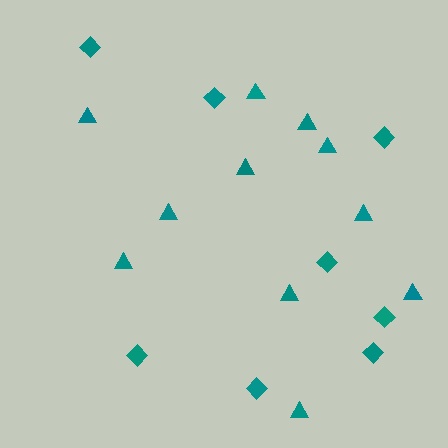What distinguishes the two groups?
There are 2 groups: one group of diamonds (8) and one group of triangles (11).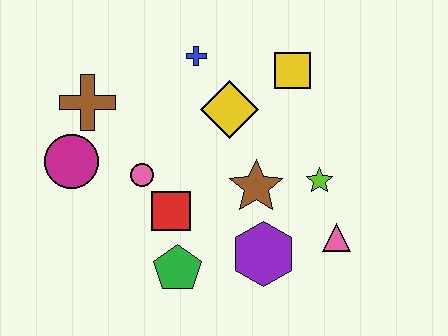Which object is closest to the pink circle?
The red square is closest to the pink circle.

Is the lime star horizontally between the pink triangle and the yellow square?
Yes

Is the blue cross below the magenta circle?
No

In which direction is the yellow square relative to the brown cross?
The yellow square is to the right of the brown cross.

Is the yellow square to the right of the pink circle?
Yes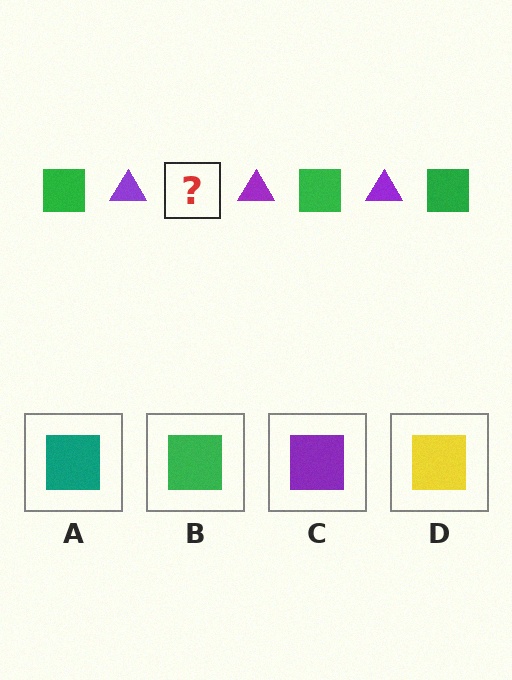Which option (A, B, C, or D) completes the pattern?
B.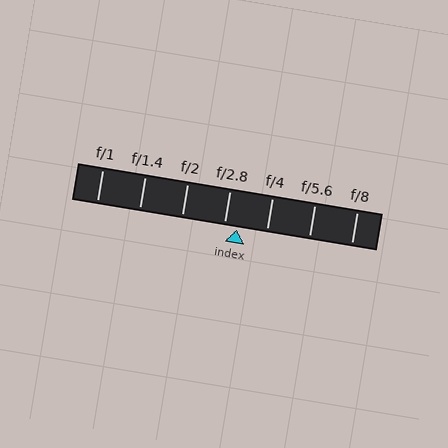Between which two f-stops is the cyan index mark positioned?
The index mark is between f/2.8 and f/4.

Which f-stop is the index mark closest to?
The index mark is closest to f/2.8.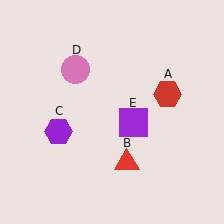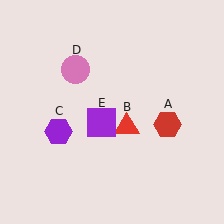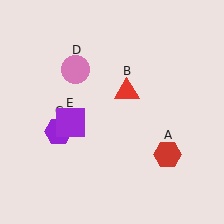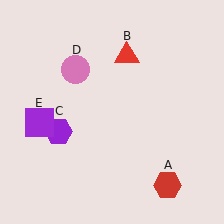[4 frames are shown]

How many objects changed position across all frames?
3 objects changed position: red hexagon (object A), red triangle (object B), purple square (object E).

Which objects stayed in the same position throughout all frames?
Purple hexagon (object C) and pink circle (object D) remained stationary.